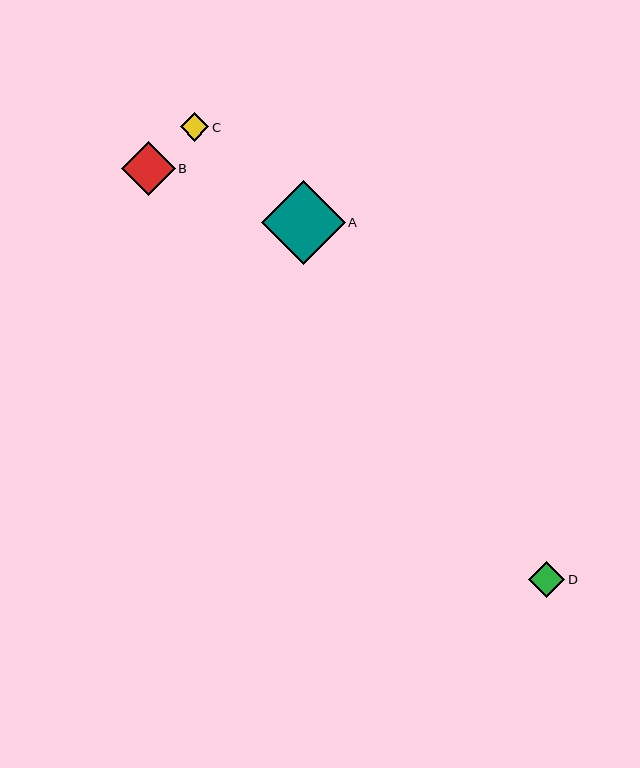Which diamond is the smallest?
Diamond C is the smallest with a size of approximately 28 pixels.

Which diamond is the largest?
Diamond A is the largest with a size of approximately 84 pixels.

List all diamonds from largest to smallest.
From largest to smallest: A, B, D, C.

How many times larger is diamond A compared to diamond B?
Diamond A is approximately 1.5 times the size of diamond B.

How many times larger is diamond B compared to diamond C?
Diamond B is approximately 1.9 times the size of diamond C.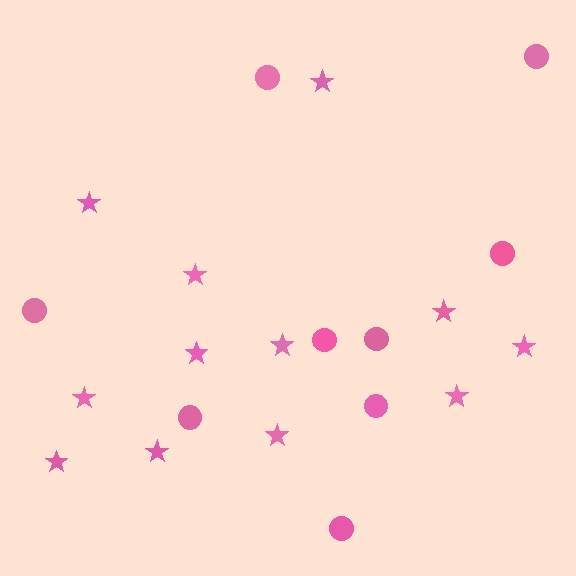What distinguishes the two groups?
There are 2 groups: one group of stars (12) and one group of circles (9).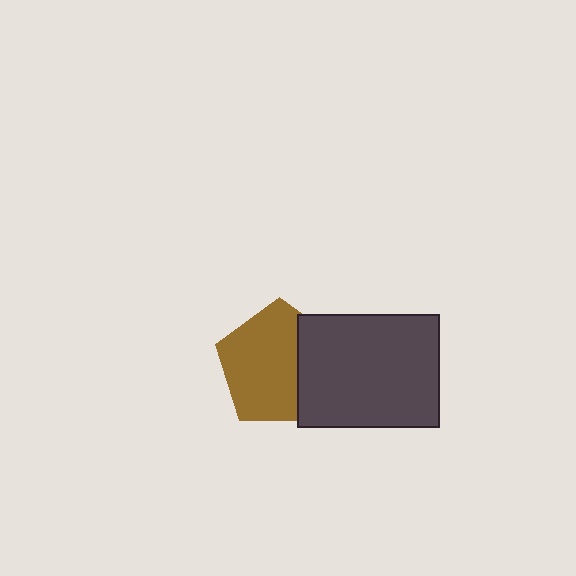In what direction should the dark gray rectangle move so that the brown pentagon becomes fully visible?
The dark gray rectangle should move right. That is the shortest direction to clear the overlap and leave the brown pentagon fully visible.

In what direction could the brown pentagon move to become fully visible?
The brown pentagon could move left. That would shift it out from behind the dark gray rectangle entirely.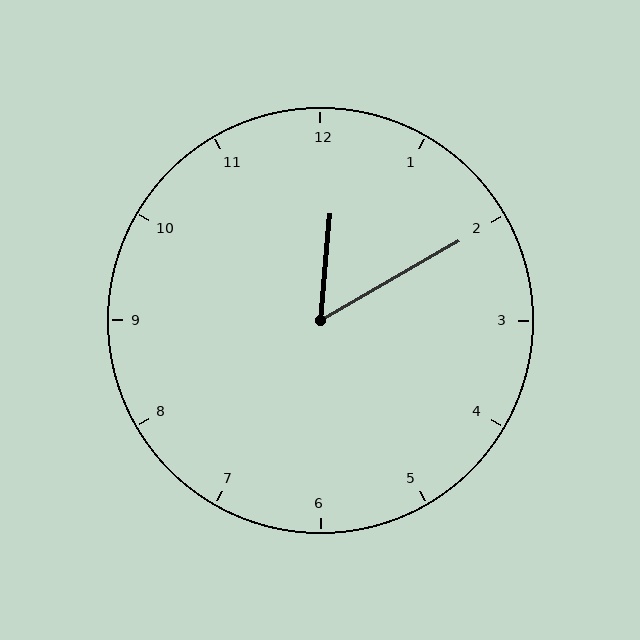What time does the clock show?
12:10.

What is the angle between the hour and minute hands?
Approximately 55 degrees.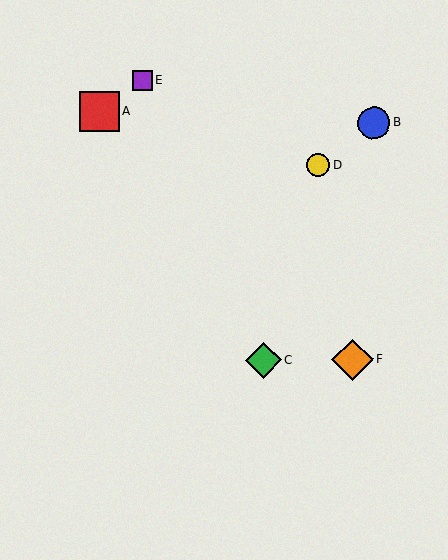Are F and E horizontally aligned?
No, F is at y≈360 and E is at y≈80.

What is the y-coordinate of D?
Object D is at y≈165.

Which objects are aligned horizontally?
Objects C, F are aligned horizontally.